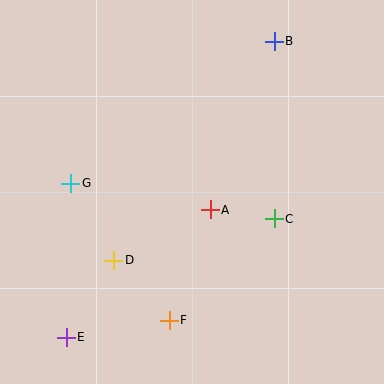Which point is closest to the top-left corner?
Point G is closest to the top-left corner.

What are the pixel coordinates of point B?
Point B is at (274, 41).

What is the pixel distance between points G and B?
The distance between G and B is 248 pixels.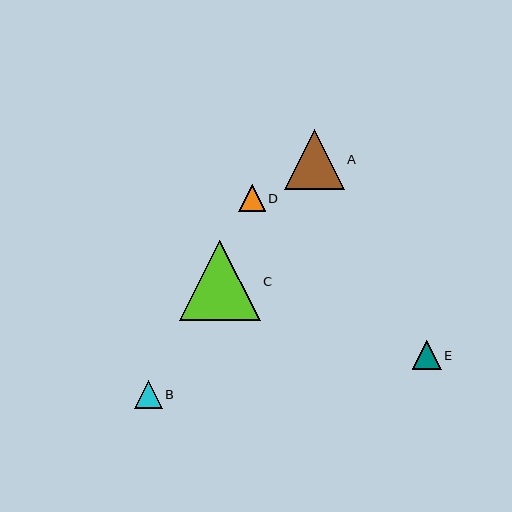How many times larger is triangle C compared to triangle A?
Triangle C is approximately 1.3 times the size of triangle A.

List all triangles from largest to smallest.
From largest to smallest: C, A, E, B, D.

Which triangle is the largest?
Triangle C is the largest with a size of approximately 81 pixels.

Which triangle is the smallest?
Triangle D is the smallest with a size of approximately 27 pixels.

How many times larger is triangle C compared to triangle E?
Triangle C is approximately 2.7 times the size of triangle E.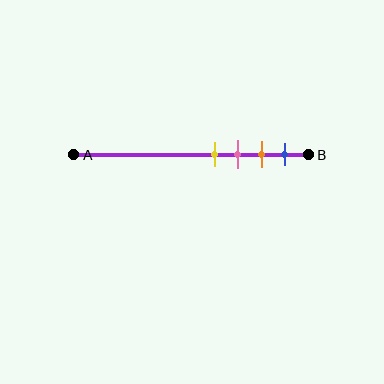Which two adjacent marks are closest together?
The yellow and pink marks are the closest adjacent pair.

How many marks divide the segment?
There are 4 marks dividing the segment.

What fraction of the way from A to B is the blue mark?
The blue mark is approximately 90% (0.9) of the way from A to B.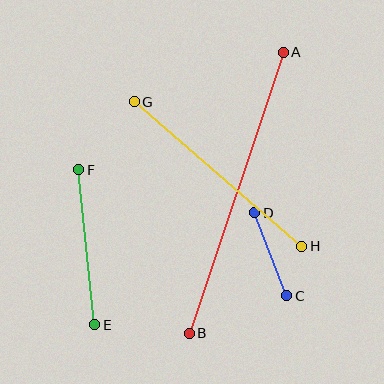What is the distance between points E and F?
The distance is approximately 156 pixels.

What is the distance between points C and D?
The distance is approximately 89 pixels.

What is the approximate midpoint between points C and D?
The midpoint is at approximately (271, 254) pixels.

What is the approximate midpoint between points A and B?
The midpoint is at approximately (236, 193) pixels.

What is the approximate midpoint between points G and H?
The midpoint is at approximately (218, 174) pixels.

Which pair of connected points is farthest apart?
Points A and B are farthest apart.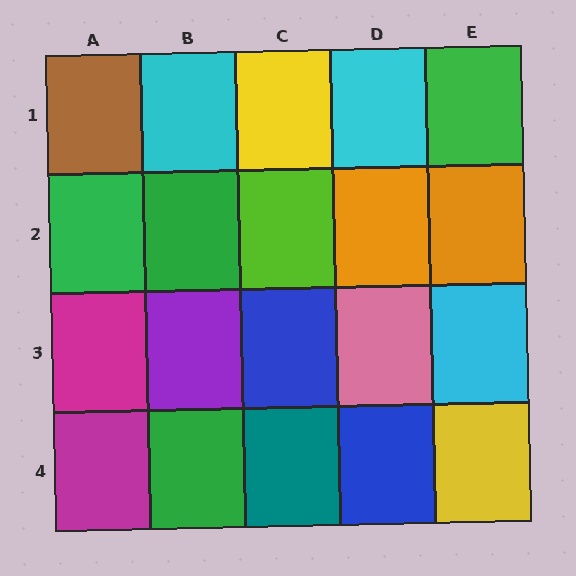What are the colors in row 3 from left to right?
Magenta, purple, blue, pink, cyan.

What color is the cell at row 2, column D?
Orange.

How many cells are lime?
1 cell is lime.